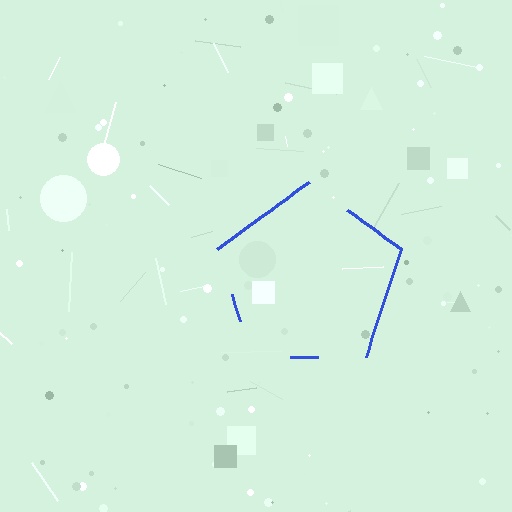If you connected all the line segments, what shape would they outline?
They would outline a pentagon.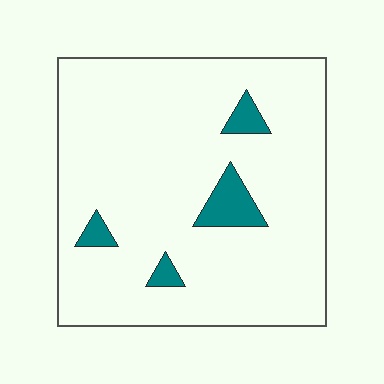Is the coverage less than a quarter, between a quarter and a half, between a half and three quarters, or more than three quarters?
Less than a quarter.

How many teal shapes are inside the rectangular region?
4.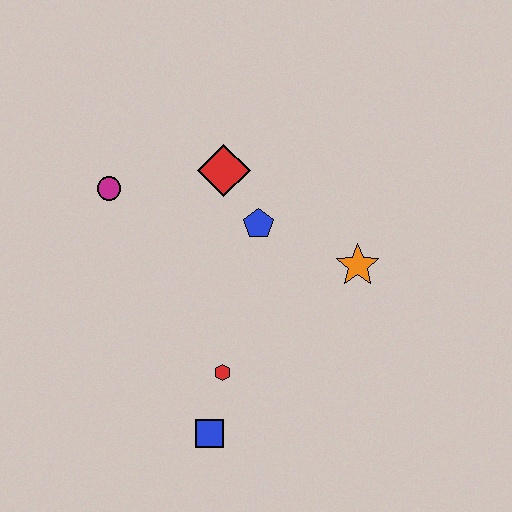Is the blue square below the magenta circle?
Yes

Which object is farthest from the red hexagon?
The magenta circle is farthest from the red hexagon.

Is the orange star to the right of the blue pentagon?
Yes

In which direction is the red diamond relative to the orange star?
The red diamond is to the left of the orange star.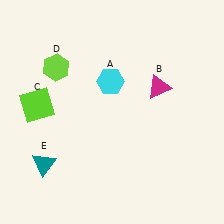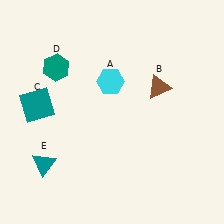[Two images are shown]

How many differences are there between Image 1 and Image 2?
There are 3 differences between the two images.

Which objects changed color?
B changed from magenta to brown. C changed from lime to teal. D changed from lime to teal.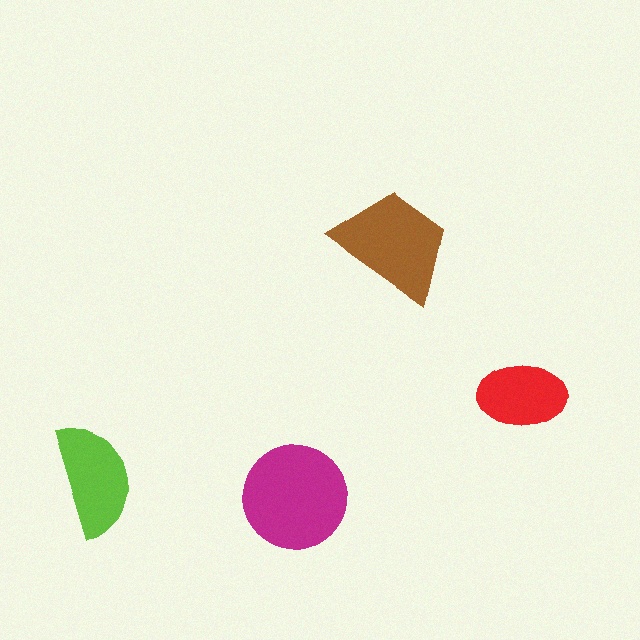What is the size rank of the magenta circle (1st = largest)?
1st.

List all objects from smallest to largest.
The red ellipse, the lime semicircle, the brown trapezoid, the magenta circle.